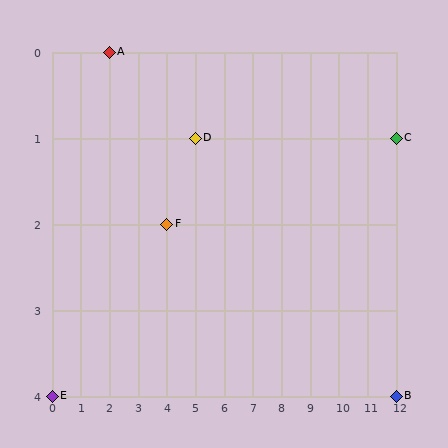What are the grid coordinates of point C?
Point C is at grid coordinates (12, 1).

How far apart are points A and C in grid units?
Points A and C are 10 columns and 1 row apart (about 10.0 grid units diagonally).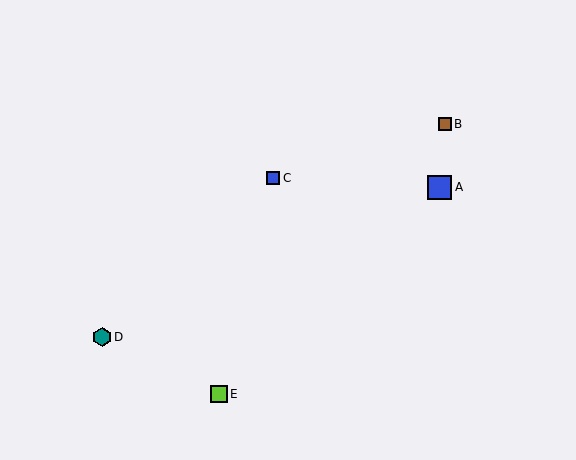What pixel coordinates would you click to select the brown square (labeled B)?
Click at (445, 124) to select the brown square B.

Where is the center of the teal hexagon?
The center of the teal hexagon is at (102, 337).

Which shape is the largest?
The blue square (labeled A) is the largest.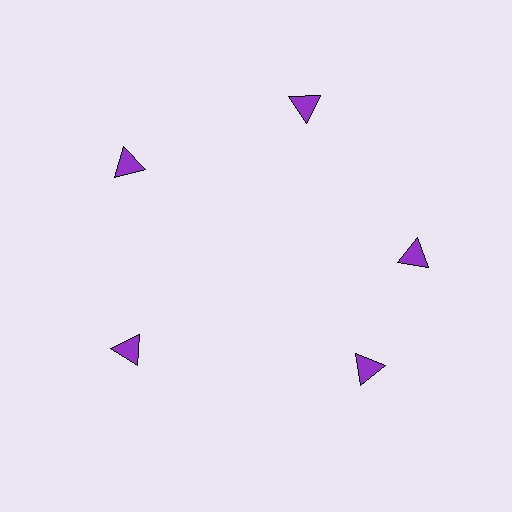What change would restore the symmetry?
The symmetry would be restored by rotating it back into even spacing with its neighbors so that all 5 triangles sit at equal angles and equal distance from the center.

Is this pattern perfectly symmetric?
No. The 5 purple triangles are arranged in a ring, but one element near the 5 o'clock position is rotated out of alignment along the ring, breaking the 5-fold rotational symmetry.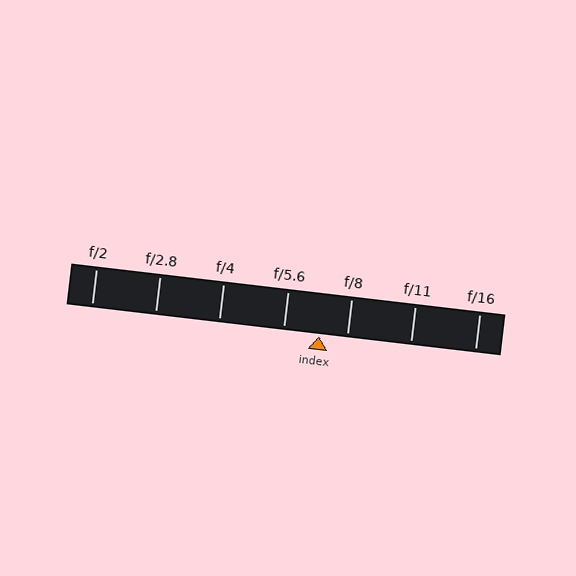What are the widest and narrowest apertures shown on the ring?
The widest aperture shown is f/2 and the narrowest is f/16.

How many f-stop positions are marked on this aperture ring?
There are 7 f-stop positions marked.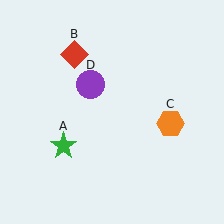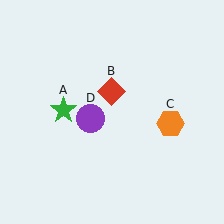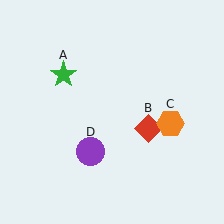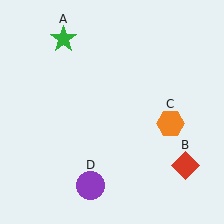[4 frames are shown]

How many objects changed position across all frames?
3 objects changed position: green star (object A), red diamond (object B), purple circle (object D).